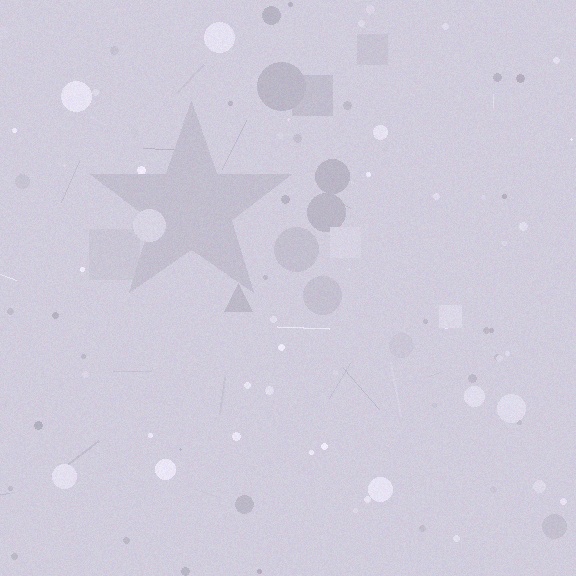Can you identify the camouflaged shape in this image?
The camouflaged shape is a star.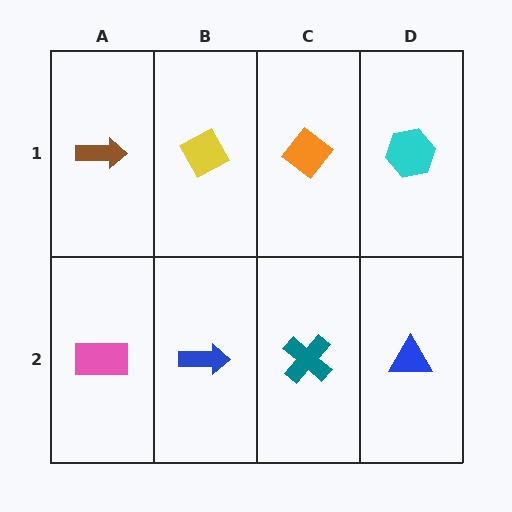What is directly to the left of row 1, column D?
An orange diamond.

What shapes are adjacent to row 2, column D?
A cyan hexagon (row 1, column D), a teal cross (row 2, column C).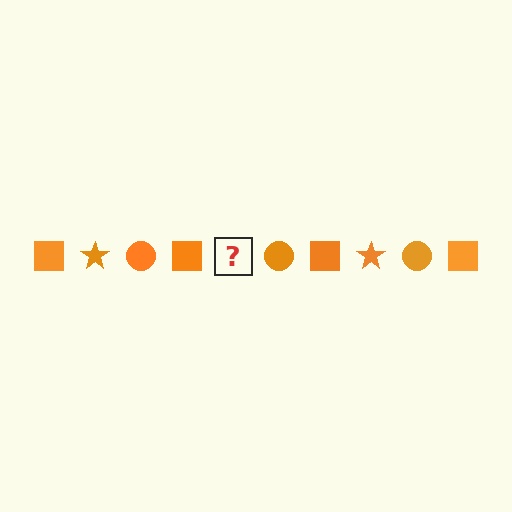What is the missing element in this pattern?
The missing element is an orange star.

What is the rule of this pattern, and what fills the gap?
The rule is that the pattern cycles through square, star, circle shapes in orange. The gap should be filled with an orange star.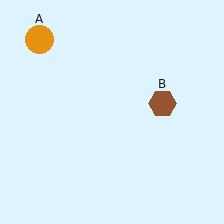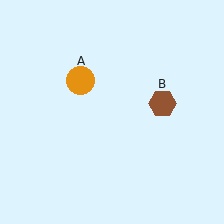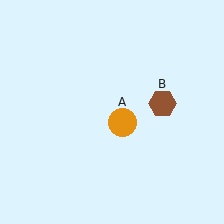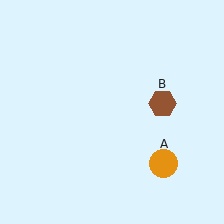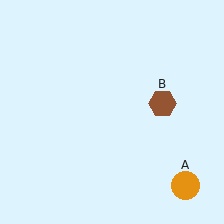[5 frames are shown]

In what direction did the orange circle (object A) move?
The orange circle (object A) moved down and to the right.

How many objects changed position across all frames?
1 object changed position: orange circle (object A).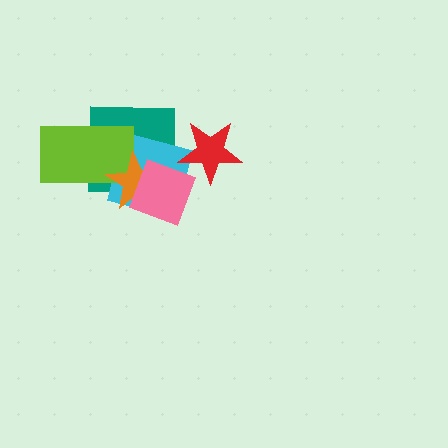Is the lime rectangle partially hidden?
Yes, it is partially covered by another shape.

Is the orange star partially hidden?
Yes, it is partially covered by another shape.